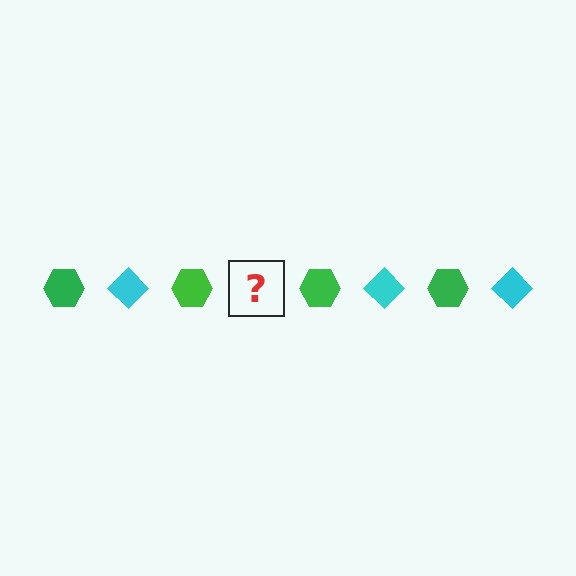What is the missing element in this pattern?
The missing element is a cyan diamond.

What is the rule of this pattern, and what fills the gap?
The rule is that the pattern alternates between green hexagon and cyan diamond. The gap should be filled with a cyan diamond.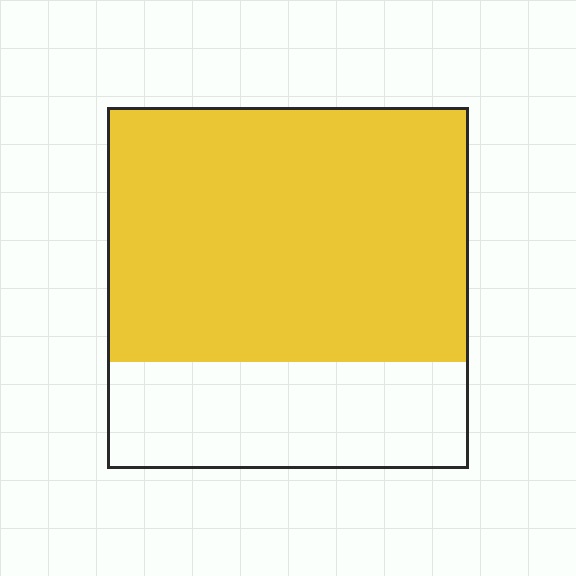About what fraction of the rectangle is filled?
About two thirds (2/3).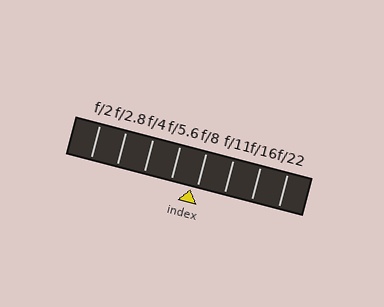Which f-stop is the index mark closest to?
The index mark is closest to f/8.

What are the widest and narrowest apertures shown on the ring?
The widest aperture shown is f/2 and the narrowest is f/22.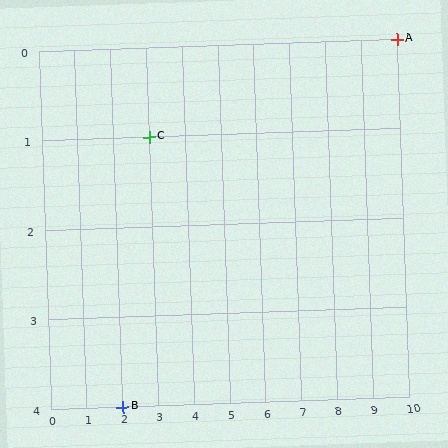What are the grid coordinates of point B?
Point B is at grid coordinates (2, 4).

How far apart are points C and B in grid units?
Points C and B are 1 column and 3 rows apart (about 3.2 grid units diagonally).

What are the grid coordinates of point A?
Point A is at grid coordinates (10, 0).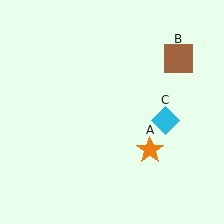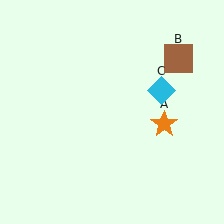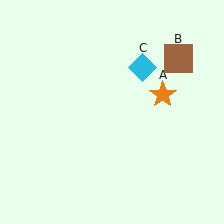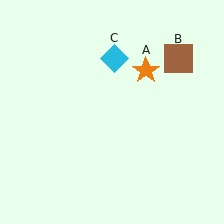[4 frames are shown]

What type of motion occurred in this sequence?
The orange star (object A), cyan diamond (object C) rotated counterclockwise around the center of the scene.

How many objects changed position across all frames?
2 objects changed position: orange star (object A), cyan diamond (object C).